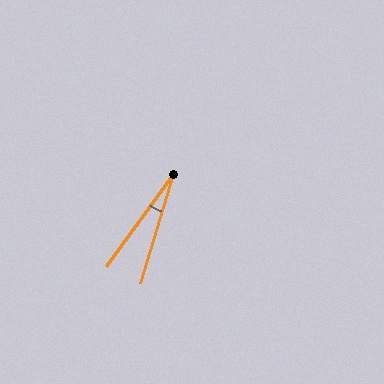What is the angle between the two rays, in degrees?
Approximately 19 degrees.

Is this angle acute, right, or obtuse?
It is acute.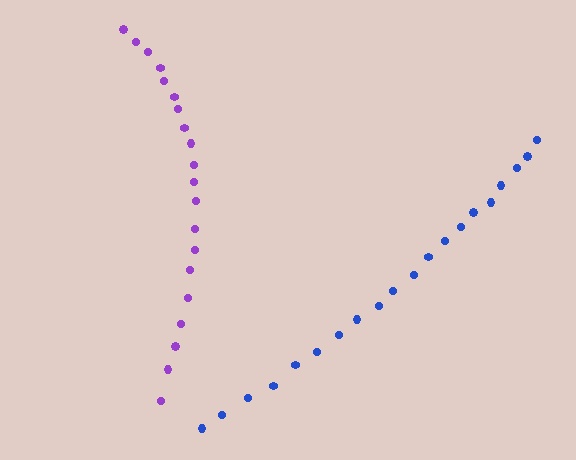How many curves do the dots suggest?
There are 2 distinct paths.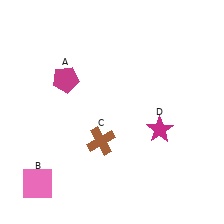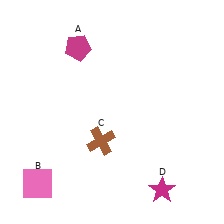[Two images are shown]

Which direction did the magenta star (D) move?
The magenta star (D) moved down.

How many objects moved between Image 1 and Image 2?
2 objects moved between the two images.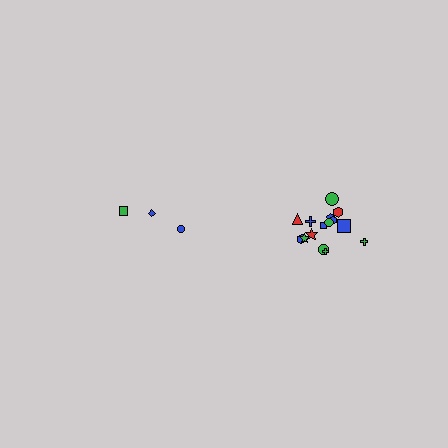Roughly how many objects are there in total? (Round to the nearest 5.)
Roughly 20 objects in total.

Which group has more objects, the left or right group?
The right group.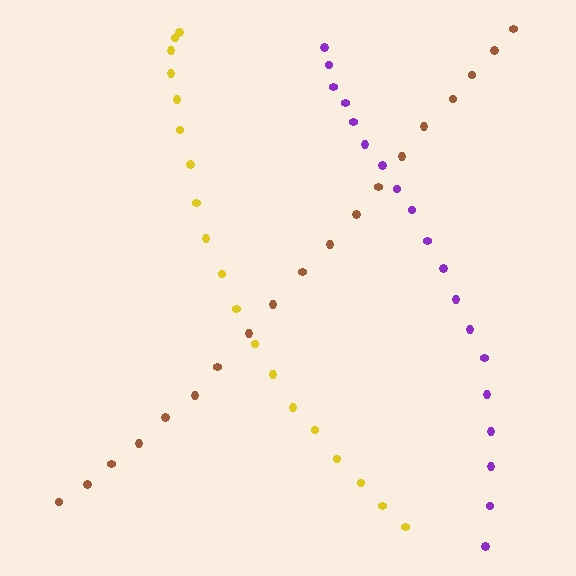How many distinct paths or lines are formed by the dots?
There are 3 distinct paths.